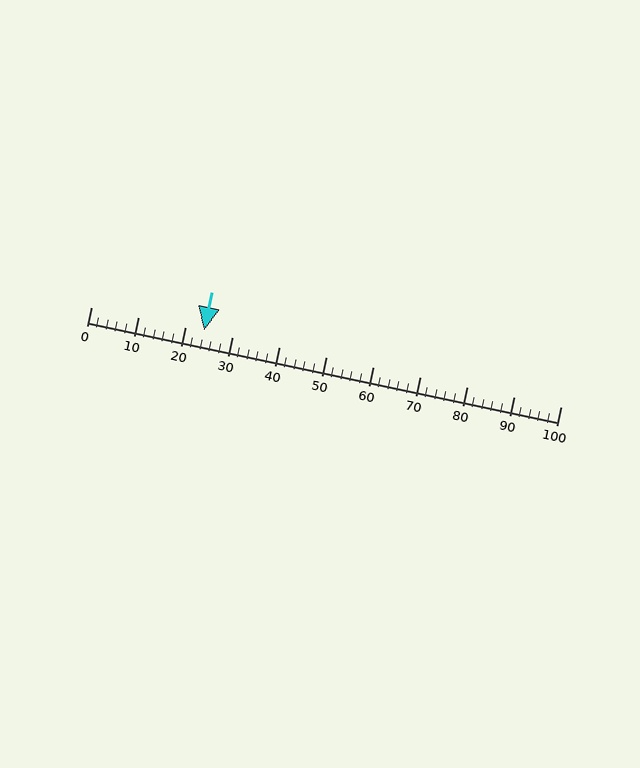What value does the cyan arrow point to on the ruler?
The cyan arrow points to approximately 24.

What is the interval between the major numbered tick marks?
The major tick marks are spaced 10 units apart.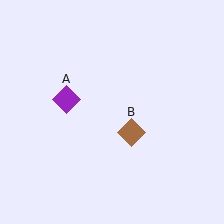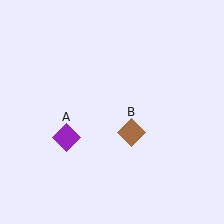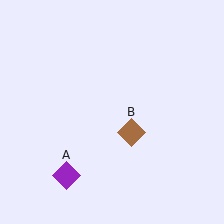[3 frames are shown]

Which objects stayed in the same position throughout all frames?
Brown diamond (object B) remained stationary.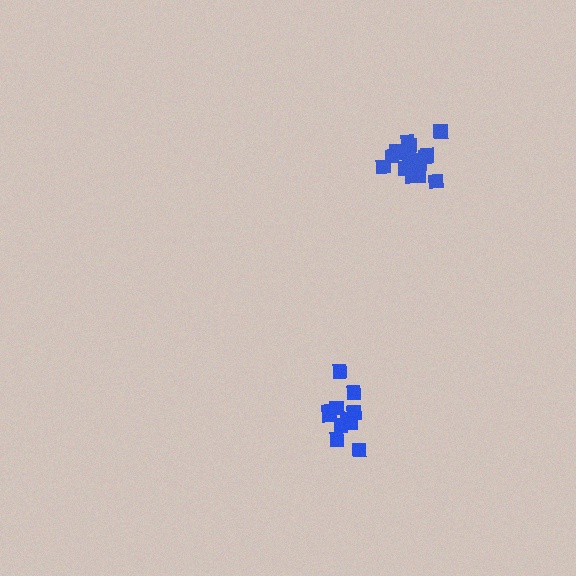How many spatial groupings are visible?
There are 2 spatial groupings.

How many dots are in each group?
Group 1: 18 dots, Group 2: 12 dots (30 total).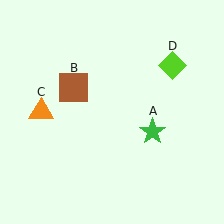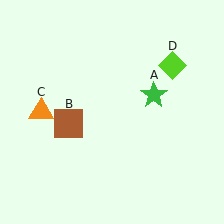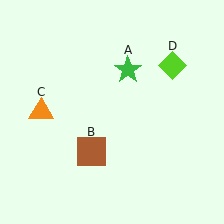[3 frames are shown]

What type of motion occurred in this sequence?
The green star (object A), brown square (object B) rotated counterclockwise around the center of the scene.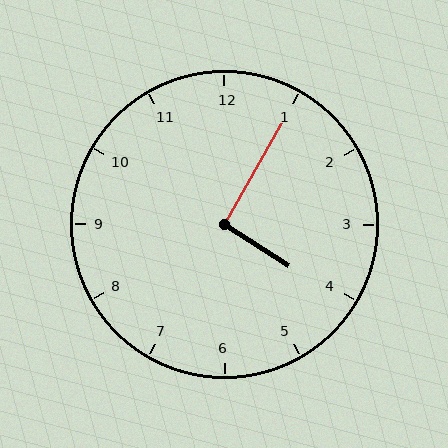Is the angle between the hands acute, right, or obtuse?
It is right.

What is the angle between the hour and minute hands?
Approximately 92 degrees.